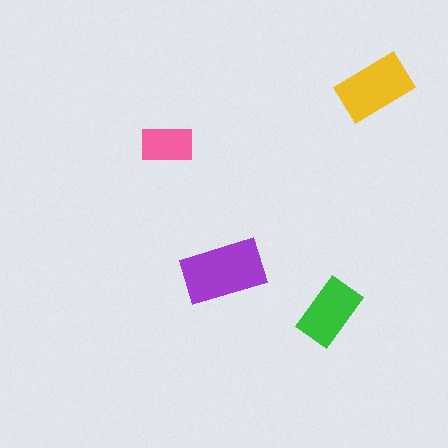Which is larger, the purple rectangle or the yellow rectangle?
The purple one.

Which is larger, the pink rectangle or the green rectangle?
The green one.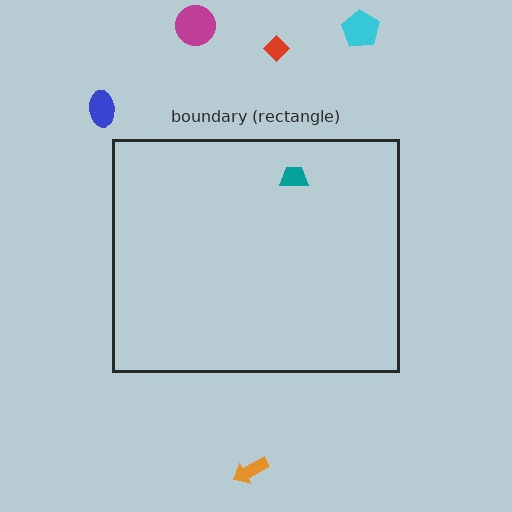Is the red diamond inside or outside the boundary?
Outside.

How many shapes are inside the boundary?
1 inside, 5 outside.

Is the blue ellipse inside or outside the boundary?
Outside.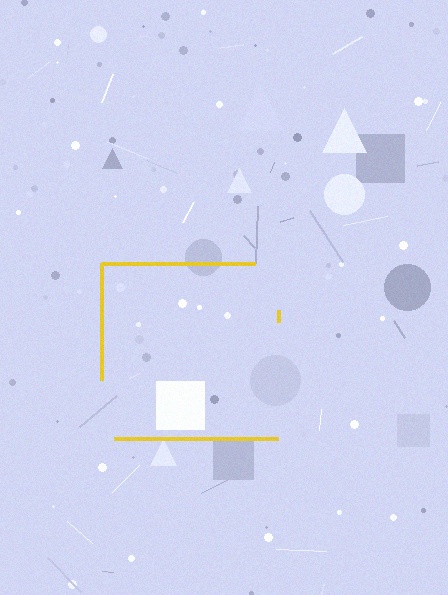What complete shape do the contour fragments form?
The contour fragments form a square.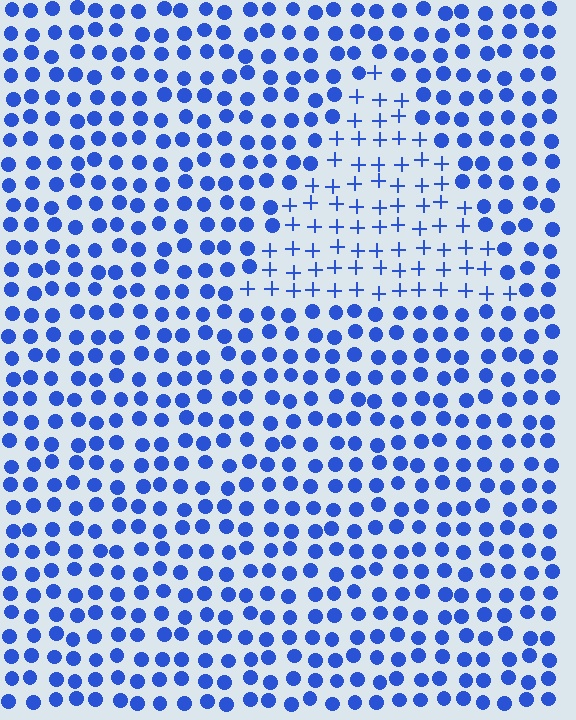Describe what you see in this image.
The image is filled with small blue elements arranged in a uniform grid. A triangle-shaped region contains plus signs, while the surrounding area contains circles. The boundary is defined purely by the change in element shape.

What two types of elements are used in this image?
The image uses plus signs inside the triangle region and circles outside it.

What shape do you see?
I see a triangle.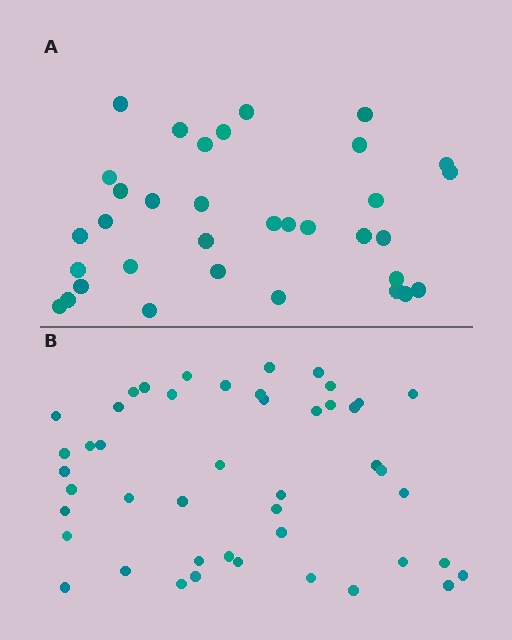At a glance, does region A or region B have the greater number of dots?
Region B (the bottom region) has more dots.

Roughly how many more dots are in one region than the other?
Region B has roughly 12 or so more dots than region A.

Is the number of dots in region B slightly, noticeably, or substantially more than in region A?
Region B has noticeably more, but not dramatically so. The ratio is roughly 1.4 to 1.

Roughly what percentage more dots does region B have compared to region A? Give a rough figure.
About 35% more.